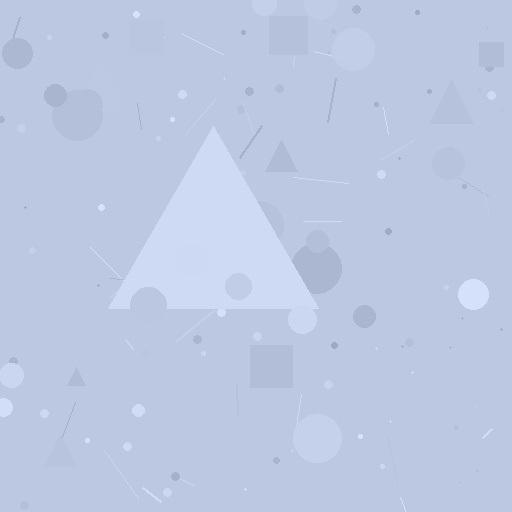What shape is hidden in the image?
A triangle is hidden in the image.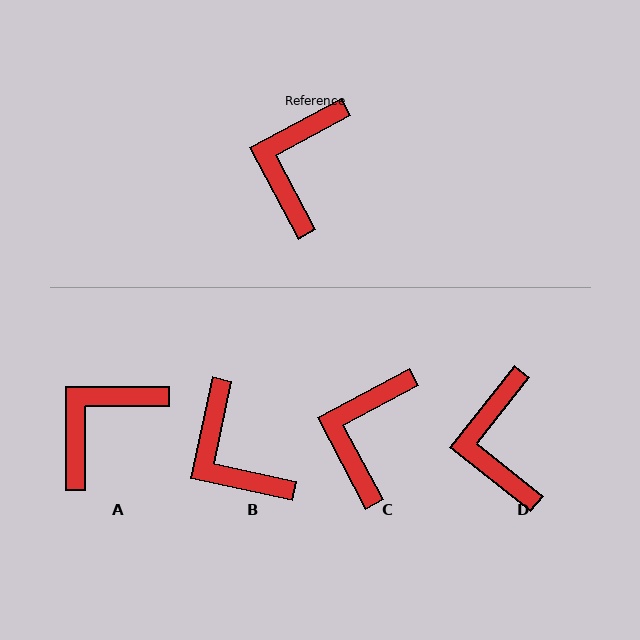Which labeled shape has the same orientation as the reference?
C.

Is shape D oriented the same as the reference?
No, it is off by about 24 degrees.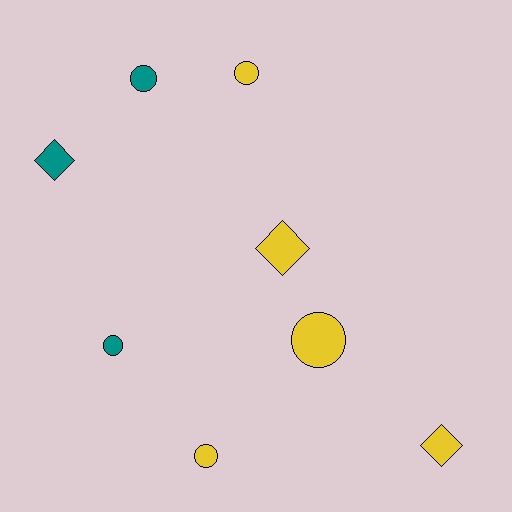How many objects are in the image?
There are 8 objects.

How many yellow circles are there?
There are 3 yellow circles.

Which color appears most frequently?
Yellow, with 5 objects.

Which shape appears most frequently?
Circle, with 5 objects.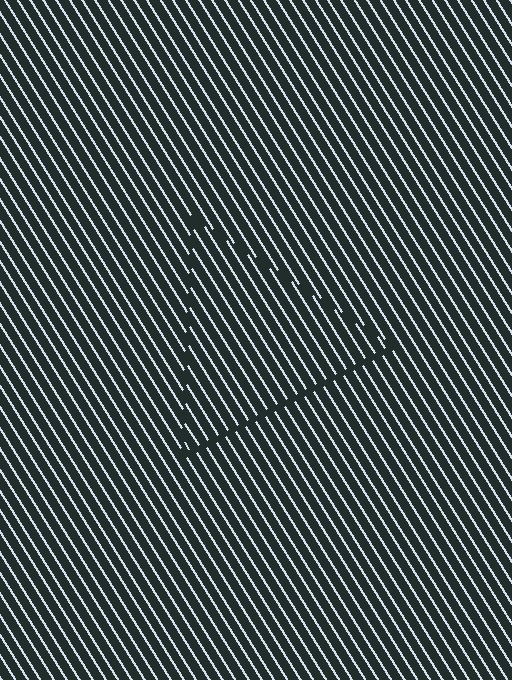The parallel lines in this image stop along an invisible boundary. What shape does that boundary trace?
An illusory triangle. The interior of the shape contains the same grating, shifted by half a period — the contour is defined by the phase discontinuity where line-ends from the inner and outer gratings abut.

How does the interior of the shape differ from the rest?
The interior of the shape contains the same grating, shifted by half a period — the contour is defined by the phase discontinuity where line-ends from the inner and outer gratings abut.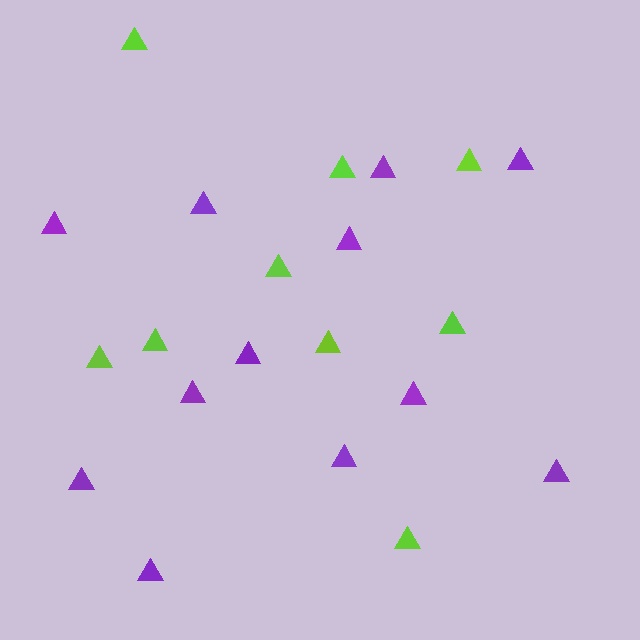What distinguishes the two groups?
There are 2 groups: one group of purple triangles (12) and one group of lime triangles (9).